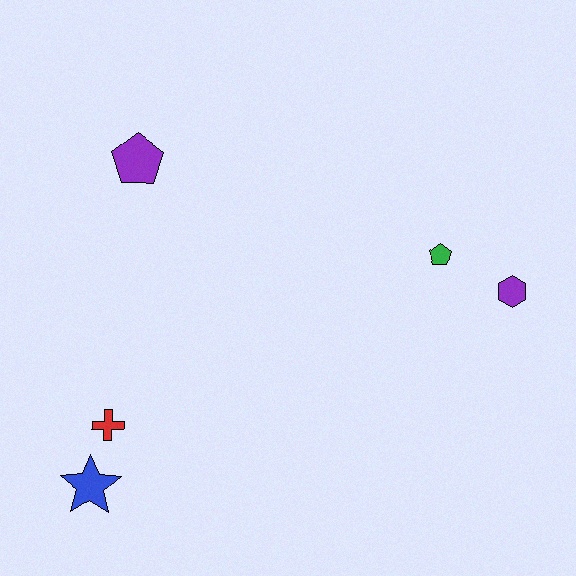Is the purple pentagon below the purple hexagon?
No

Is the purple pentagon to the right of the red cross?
Yes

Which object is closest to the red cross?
The blue star is closest to the red cross.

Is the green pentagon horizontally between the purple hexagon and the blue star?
Yes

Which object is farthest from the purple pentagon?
The purple hexagon is farthest from the purple pentagon.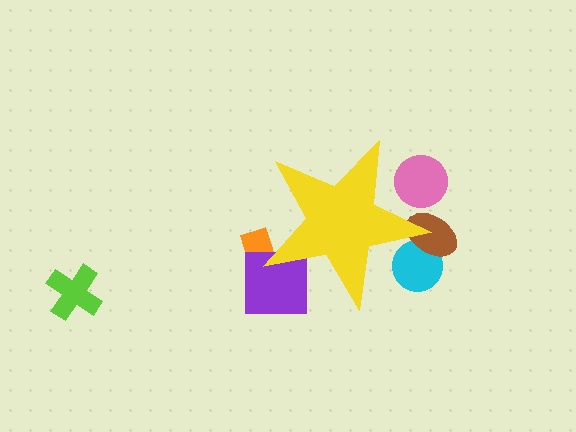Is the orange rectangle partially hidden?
Yes, the orange rectangle is partially hidden behind the yellow star.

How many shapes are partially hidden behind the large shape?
5 shapes are partially hidden.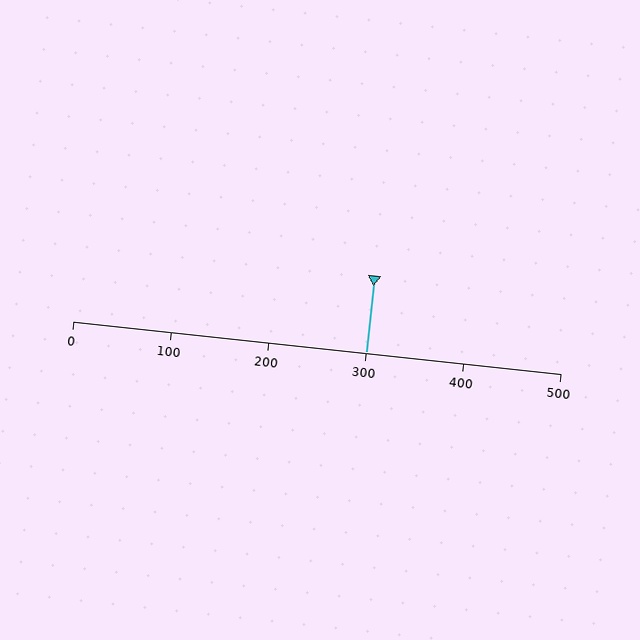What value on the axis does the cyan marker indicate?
The marker indicates approximately 300.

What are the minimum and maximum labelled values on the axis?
The axis runs from 0 to 500.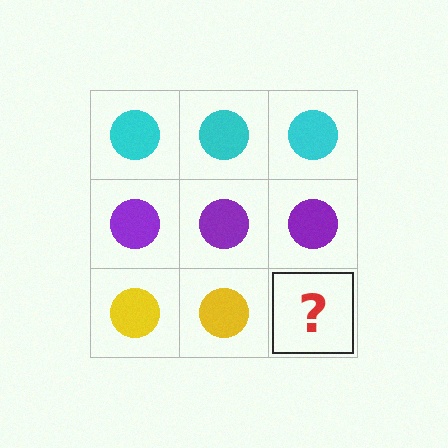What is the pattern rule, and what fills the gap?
The rule is that each row has a consistent color. The gap should be filled with a yellow circle.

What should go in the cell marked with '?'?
The missing cell should contain a yellow circle.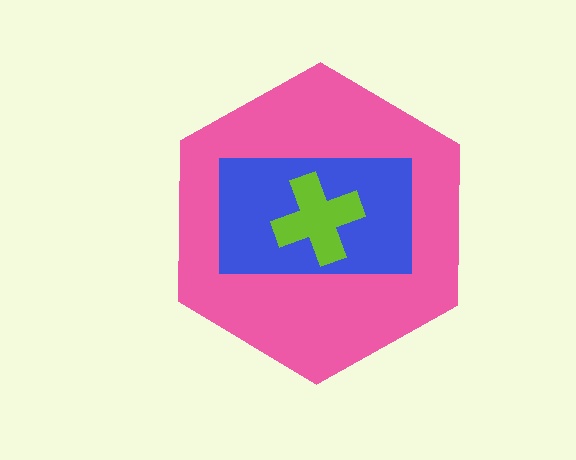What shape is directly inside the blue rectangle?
The lime cross.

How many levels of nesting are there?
3.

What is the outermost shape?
The pink hexagon.